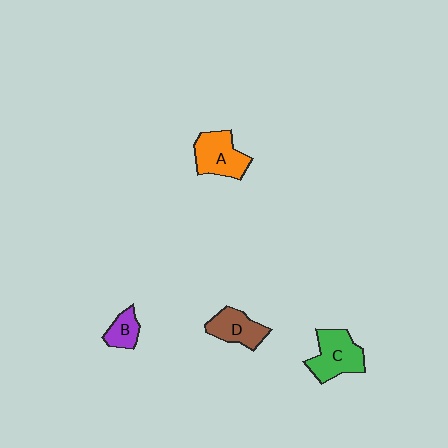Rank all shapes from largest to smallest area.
From largest to smallest: C (green), A (orange), D (brown), B (purple).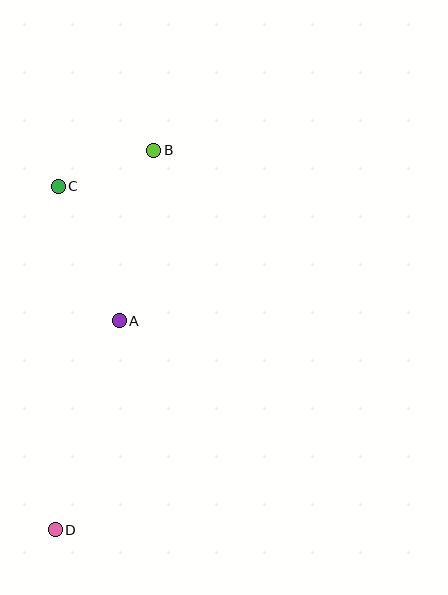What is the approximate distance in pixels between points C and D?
The distance between C and D is approximately 343 pixels.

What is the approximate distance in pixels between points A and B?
The distance between A and B is approximately 174 pixels.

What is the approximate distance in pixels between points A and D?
The distance between A and D is approximately 219 pixels.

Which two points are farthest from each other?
Points B and D are farthest from each other.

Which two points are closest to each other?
Points B and C are closest to each other.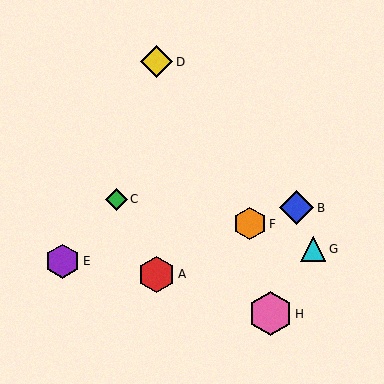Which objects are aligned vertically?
Objects A, D are aligned vertically.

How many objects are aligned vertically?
2 objects (A, D) are aligned vertically.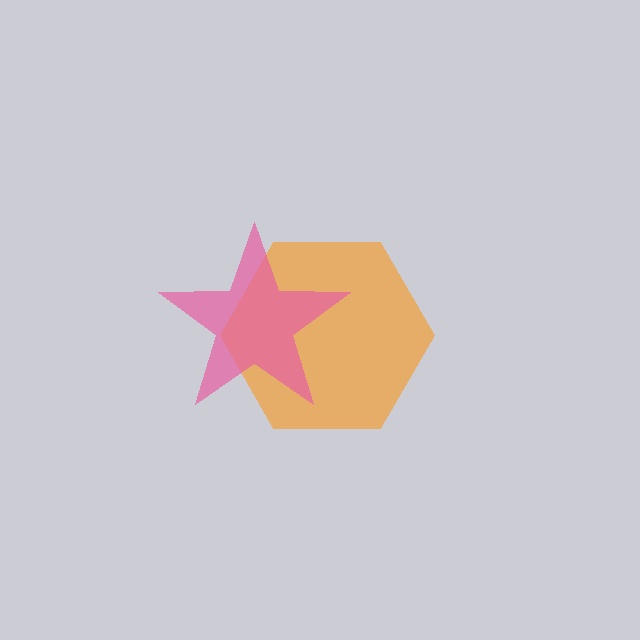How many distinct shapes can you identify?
There are 2 distinct shapes: an orange hexagon, a pink star.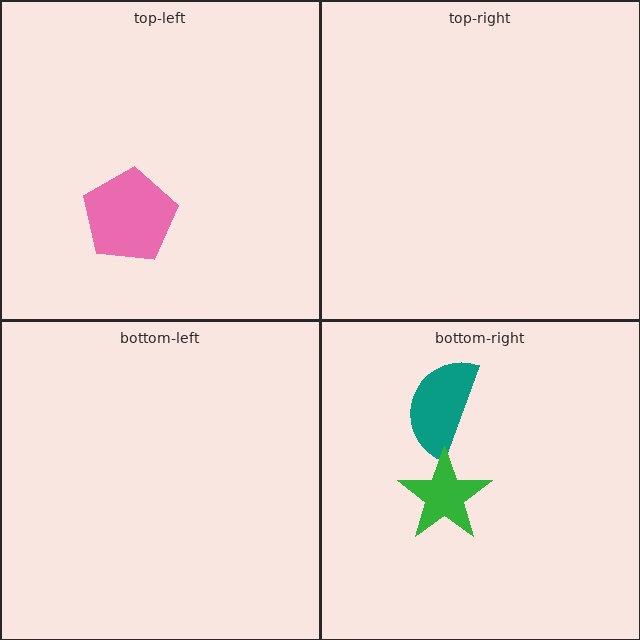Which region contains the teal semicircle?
The bottom-right region.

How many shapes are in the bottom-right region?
2.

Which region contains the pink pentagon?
The top-left region.